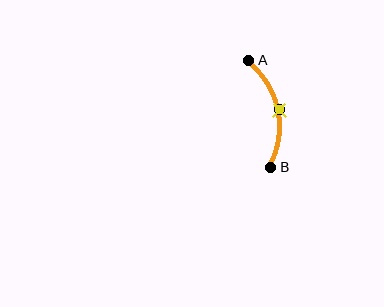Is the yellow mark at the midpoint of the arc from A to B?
Yes. The yellow mark lies on the arc at equal arc-length from both A and B — it is the arc midpoint.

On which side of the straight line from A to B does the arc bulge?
The arc bulges to the right of the straight line connecting A and B.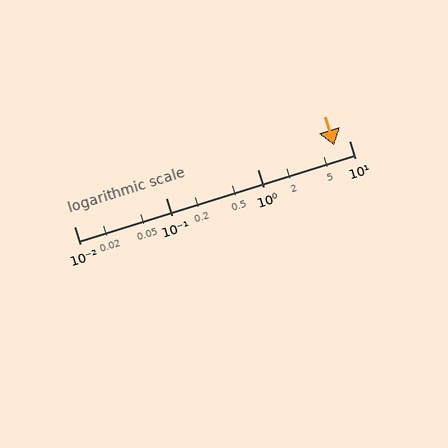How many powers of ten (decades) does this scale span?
The scale spans 3 decades, from 0.01 to 10.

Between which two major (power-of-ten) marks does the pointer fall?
The pointer is between 1 and 10.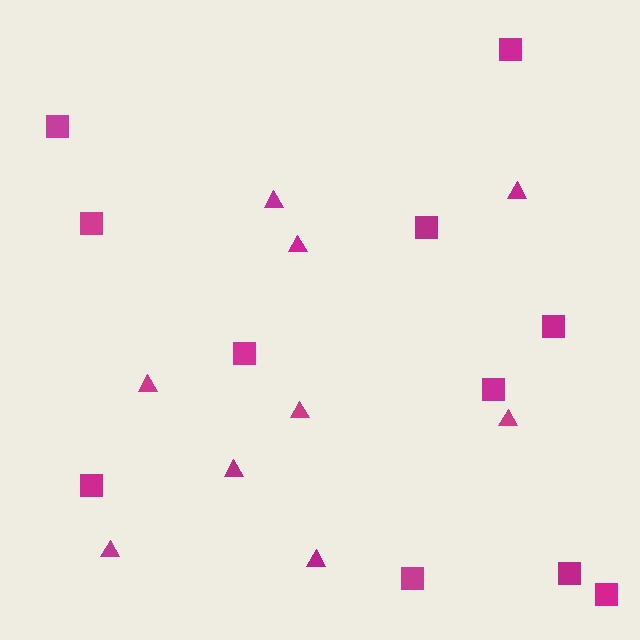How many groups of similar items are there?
There are 2 groups: one group of triangles (9) and one group of squares (11).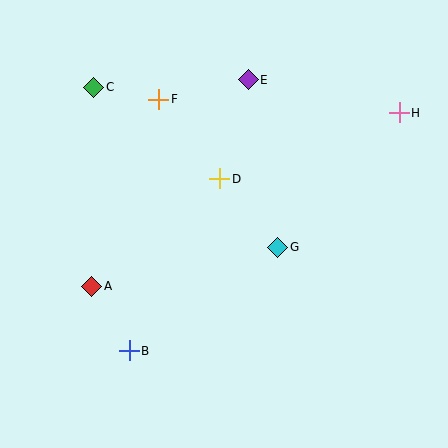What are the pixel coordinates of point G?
Point G is at (278, 247).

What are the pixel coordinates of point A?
Point A is at (92, 286).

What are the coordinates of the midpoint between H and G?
The midpoint between H and G is at (338, 180).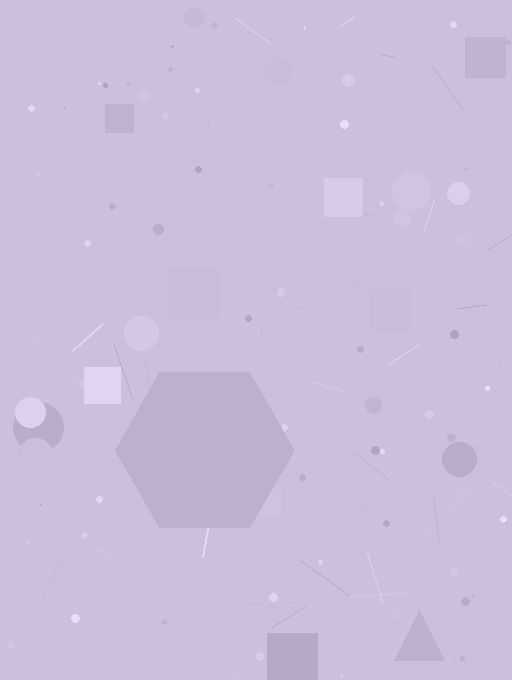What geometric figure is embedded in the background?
A hexagon is embedded in the background.